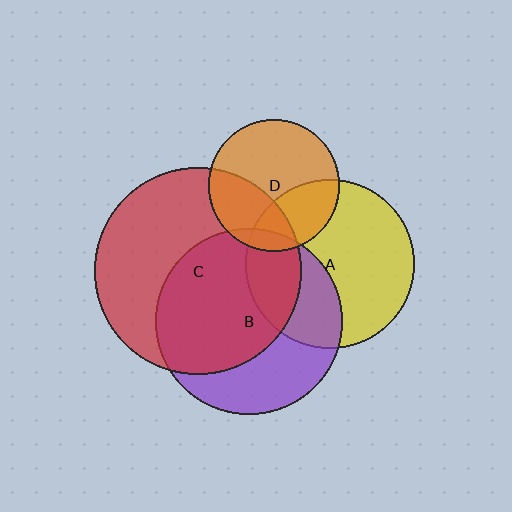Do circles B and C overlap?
Yes.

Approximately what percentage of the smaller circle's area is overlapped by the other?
Approximately 60%.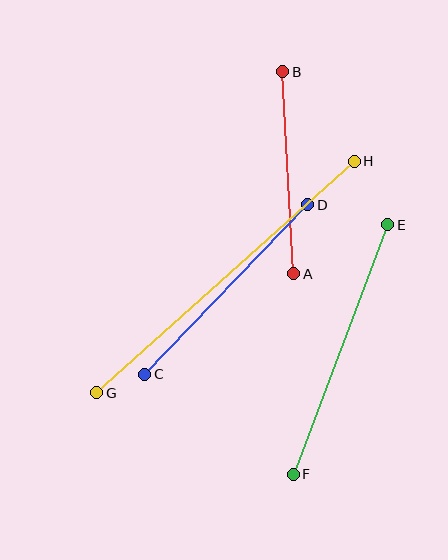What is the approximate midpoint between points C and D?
The midpoint is at approximately (226, 290) pixels.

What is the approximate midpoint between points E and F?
The midpoint is at approximately (341, 350) pixels.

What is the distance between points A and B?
The distance is approximately 202 pixels.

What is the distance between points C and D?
The distance is approximately 235 pixels.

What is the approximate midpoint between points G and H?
The midpoint is at approximately (225, 277) pixels.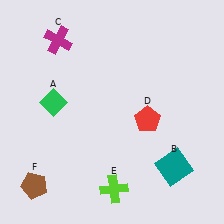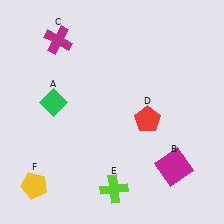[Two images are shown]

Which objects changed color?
B changed from teal to magenta. F changed from brown to yellow.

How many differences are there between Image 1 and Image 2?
There are 2 differences between the two images.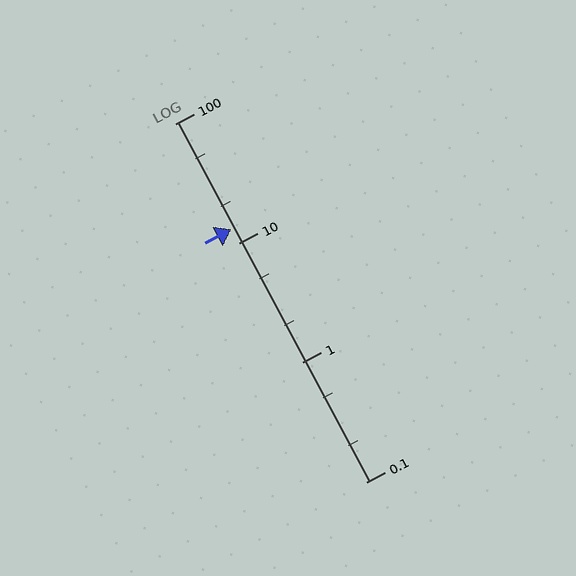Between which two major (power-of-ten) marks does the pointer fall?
The pointer is between 10 and 100.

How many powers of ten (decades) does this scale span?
The scale spans 3 decades, from 0.1 to 100.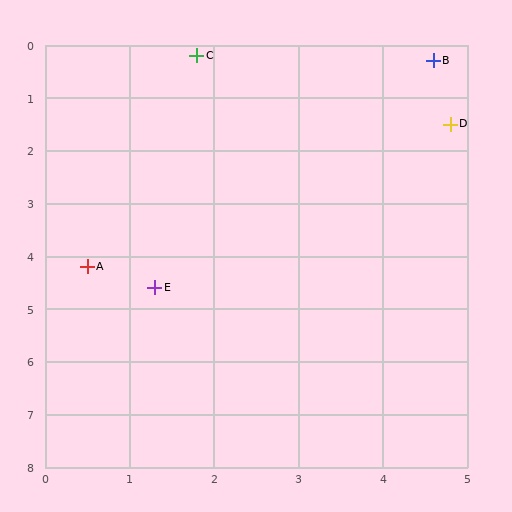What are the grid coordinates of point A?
Point A is at approximately (0.5, 4.2).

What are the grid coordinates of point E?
Point E is at approximately (1.3, 4.6).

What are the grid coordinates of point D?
Point D is at approximately (4.8, 1.5).